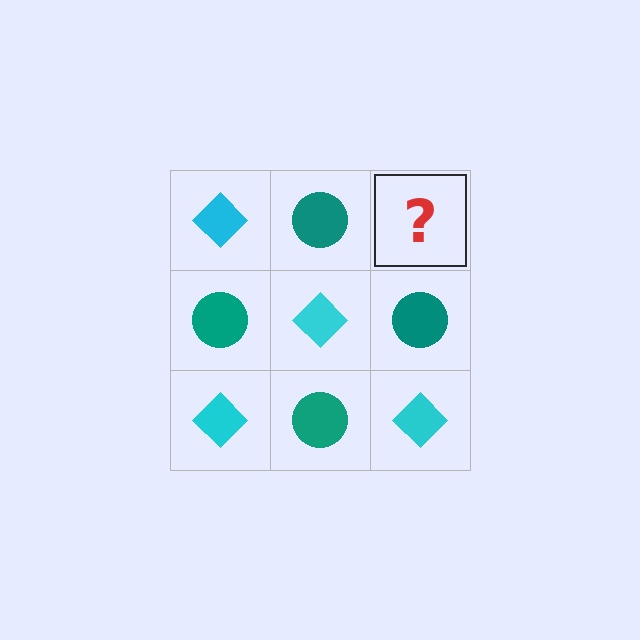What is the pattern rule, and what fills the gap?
The rule is that it alternates cyan diamond and teal circle in a checkerboard pattern. The gap should be filled with a cyan diamond.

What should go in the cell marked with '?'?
The missing cell should contain a cyan diamond.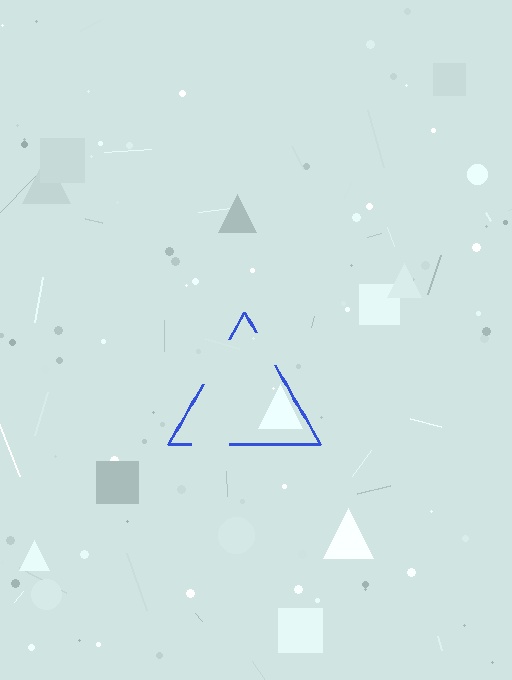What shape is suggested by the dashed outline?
The dashed outline suggests a triangle.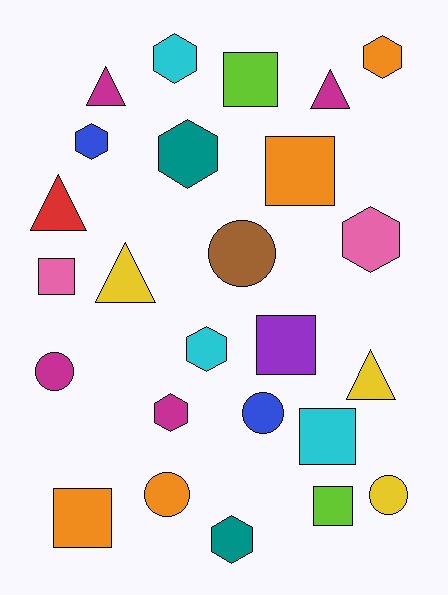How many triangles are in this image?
There are 5 triangles.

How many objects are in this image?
There are 25 objects.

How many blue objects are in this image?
There are 2 blue objects.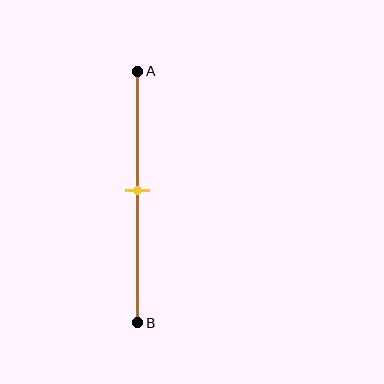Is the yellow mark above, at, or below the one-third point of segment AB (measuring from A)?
The yellow mark is below the one-third point of segment AB.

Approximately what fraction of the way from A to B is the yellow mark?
The yellow mark is approximately 45% of the way from A to B.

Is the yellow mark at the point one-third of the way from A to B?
No, the mark is at about 45% from A, not at the 33% one-third point.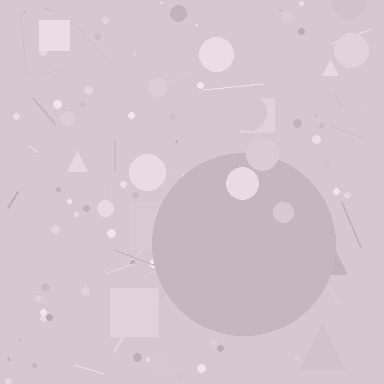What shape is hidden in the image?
A circle is hidden in the image.